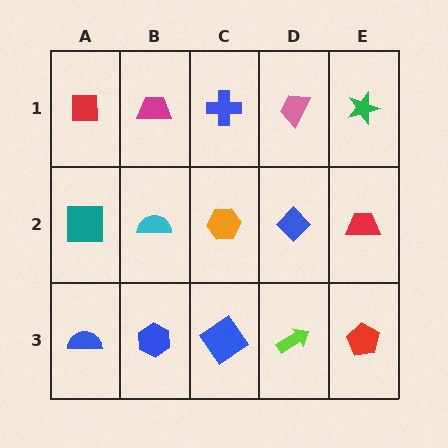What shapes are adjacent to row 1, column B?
A cyan semicircle (row 2, column B), a red square (row 1, column A), a blue cross (row 1, column C).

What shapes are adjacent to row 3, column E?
A red trapezoid (row 2, column E), a lime arrow (row 3, column D).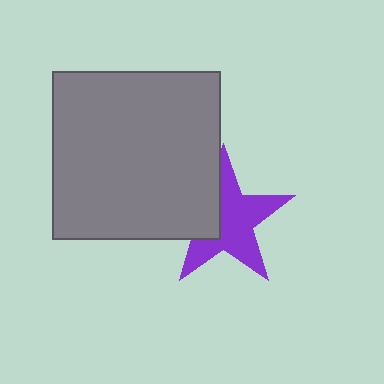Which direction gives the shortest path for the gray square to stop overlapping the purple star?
Moving left gives the shortest separation.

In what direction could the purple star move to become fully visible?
The purple star could move right. That would shift it out from behind the gray square entirely.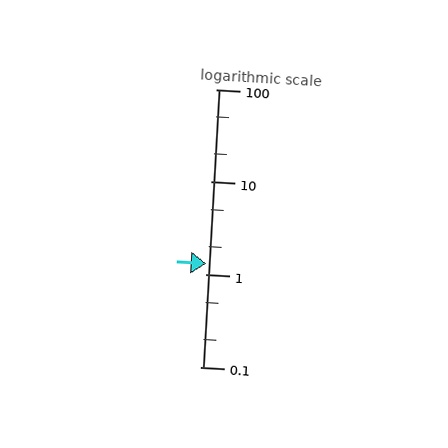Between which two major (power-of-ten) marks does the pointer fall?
The pointer is between 1 and 10.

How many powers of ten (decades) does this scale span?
The scale spans 3 decades, from 0.1 to 100.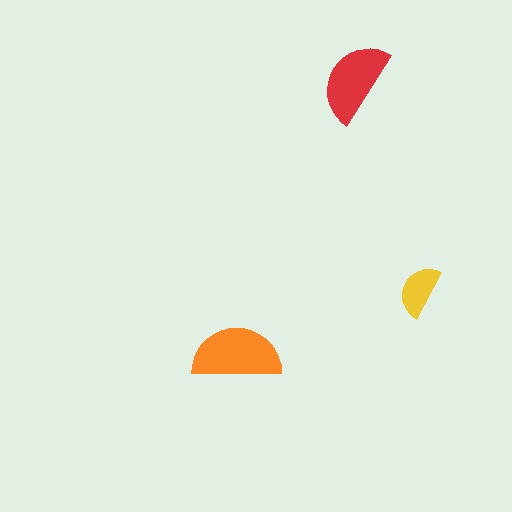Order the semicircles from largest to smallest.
the orange one, the red one, the yellow one.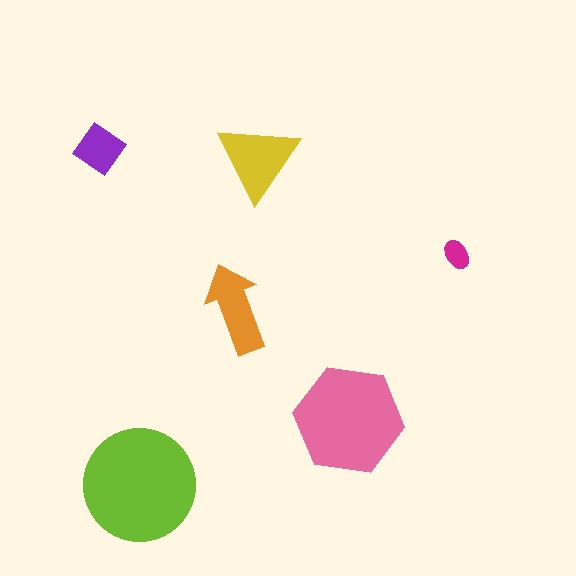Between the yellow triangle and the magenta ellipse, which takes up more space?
The yellow triangle.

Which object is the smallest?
The magenta ellipse.